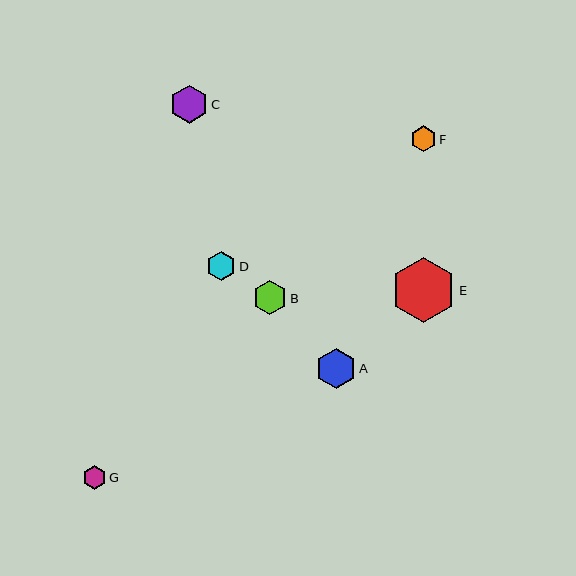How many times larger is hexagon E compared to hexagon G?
Hexagon E is approximately 2.7 times the size of hexagon G.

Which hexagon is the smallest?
Hexagon G is the smallest with a size of approximately 24 pixels.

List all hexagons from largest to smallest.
From largest to smallest: E, A, C, B, D, F, G.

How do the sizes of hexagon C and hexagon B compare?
Hexagon C and hexagon B are approximately the same size.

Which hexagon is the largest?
Hexagon E is the largest with a size of approximately 65 pixels.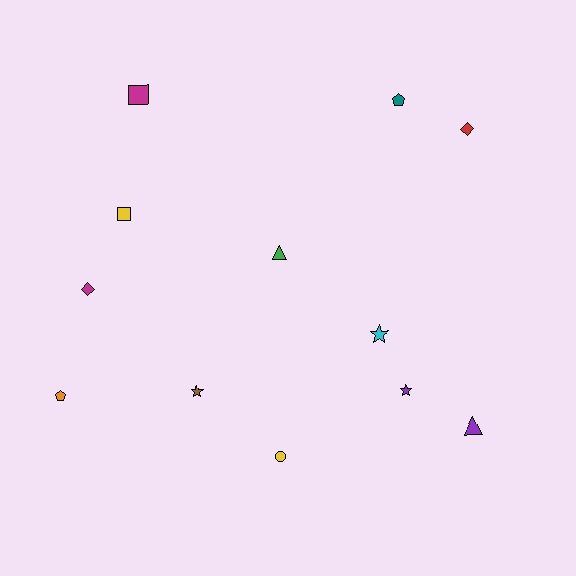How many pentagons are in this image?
There are 2 pentagons.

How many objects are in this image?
There are 12 objects.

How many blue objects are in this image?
There are no blue objects.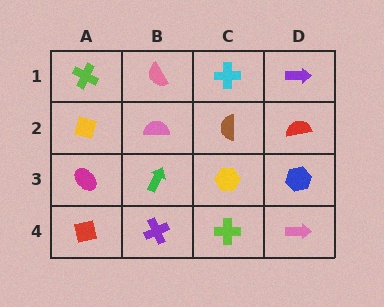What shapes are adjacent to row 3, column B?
A pink semicircle (row 2, column B), a purple cross (row 4, column B), a magenta ellipse (row 3, column A), a yellow hexagon (row 3, column C).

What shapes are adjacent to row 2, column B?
A pink semicircle (row 1, column B), a green arrow (row 3, column B), a yellow diamond (row 2, column A), a brown semicircle (row 2, column C).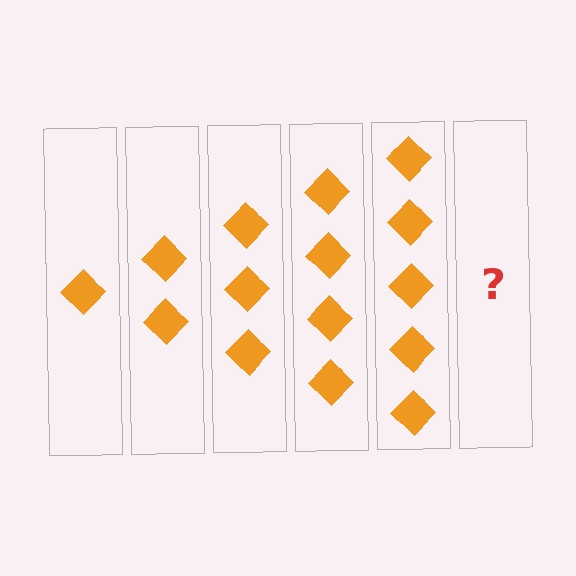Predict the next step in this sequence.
The next step is 6 diamonds.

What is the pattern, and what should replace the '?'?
The pattern is that each step adds one more diamond. The '?' should be 6 diamonds.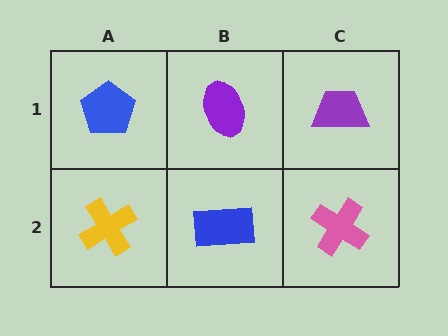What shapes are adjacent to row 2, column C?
A purple trapezoid (row 1, column C), a blue rectangle (row 2, column B).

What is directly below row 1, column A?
A yellow cross.